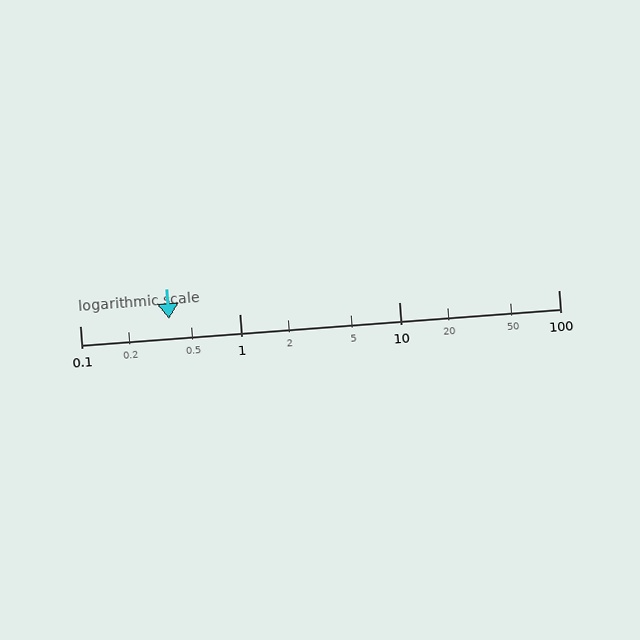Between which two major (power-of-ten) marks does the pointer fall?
The pointer is between 0.1 and 1.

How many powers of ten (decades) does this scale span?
The scale spans 3 decades, from 0.1 to 100.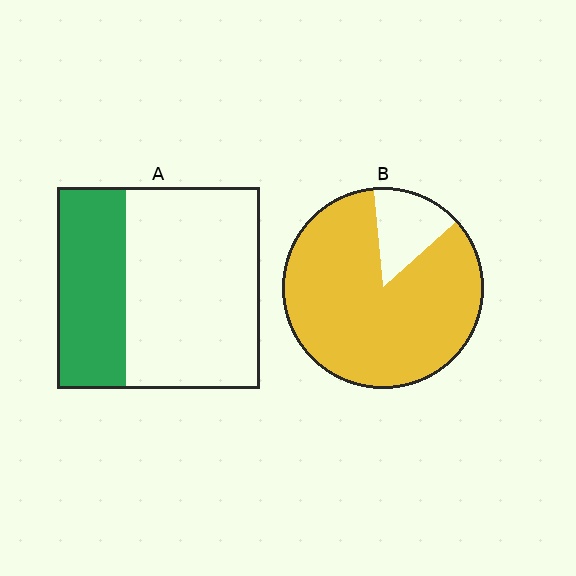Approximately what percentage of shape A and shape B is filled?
A is approximately 35% and B is approximately 85%.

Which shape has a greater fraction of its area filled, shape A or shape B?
Shape B.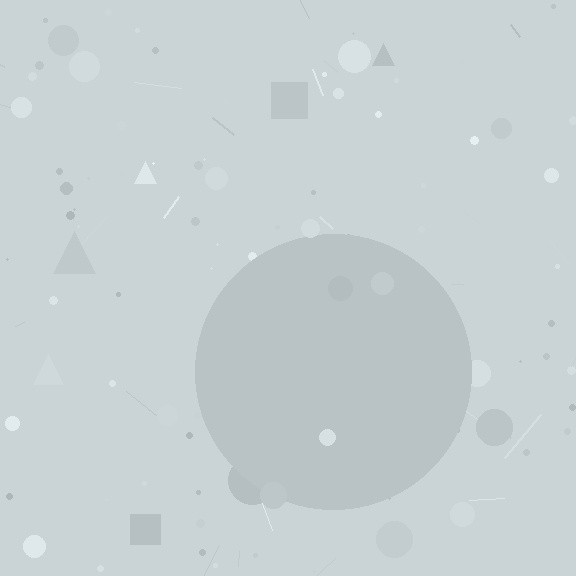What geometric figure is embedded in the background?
A circle is embedded in the background.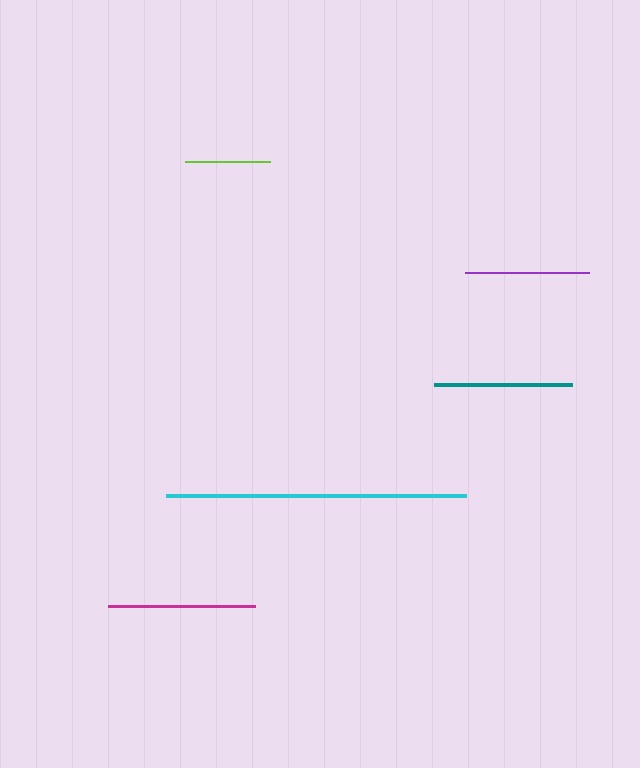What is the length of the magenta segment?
The magenta segment is approximately 148 pixels long.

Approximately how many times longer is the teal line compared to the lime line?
The teal line is approximately 1.6 times the length of the lime line.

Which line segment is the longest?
The cyan line is the longest at approximately 300 pixels.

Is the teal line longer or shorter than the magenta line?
The magenta line is longer than the teal line.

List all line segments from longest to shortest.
From longest to shortest: cyan, magenta, teal, purple, lime.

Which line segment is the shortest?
The lime line is the shortest at approximately 84 pixels.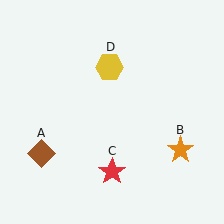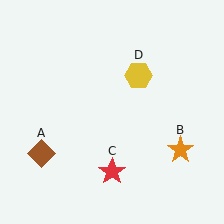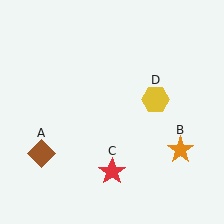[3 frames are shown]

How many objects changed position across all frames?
1 object changed position: yellow hexagon (object D).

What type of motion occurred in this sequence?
The yellow hexagon (object D) rotated clockwise around the center of the scene.